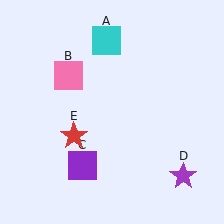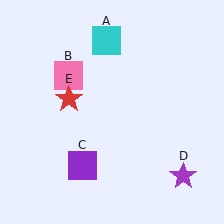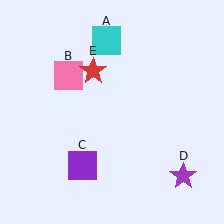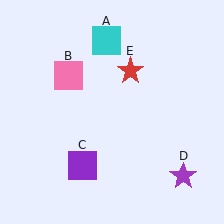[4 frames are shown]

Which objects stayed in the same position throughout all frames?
Cyan square (object A) and pink square (object B) and purple square (object C) and purple star (object D) remained stationary.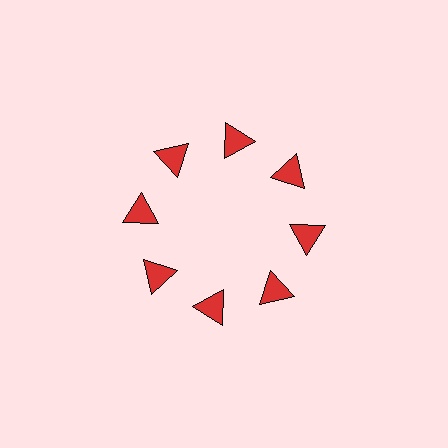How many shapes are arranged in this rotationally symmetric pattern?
There are 8 shapes, arranged in 8 groups of 1.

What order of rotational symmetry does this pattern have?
This pattern has 8-fold rotational symmetry.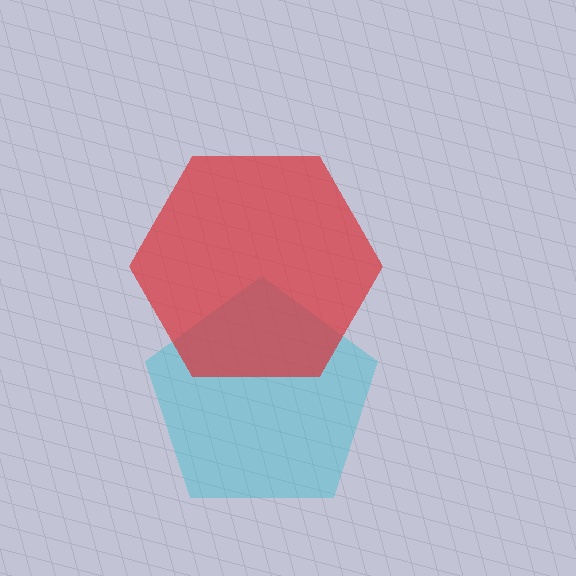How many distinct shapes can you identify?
There are 2 distinct shapes: a cyan pentagon, a red hexagon.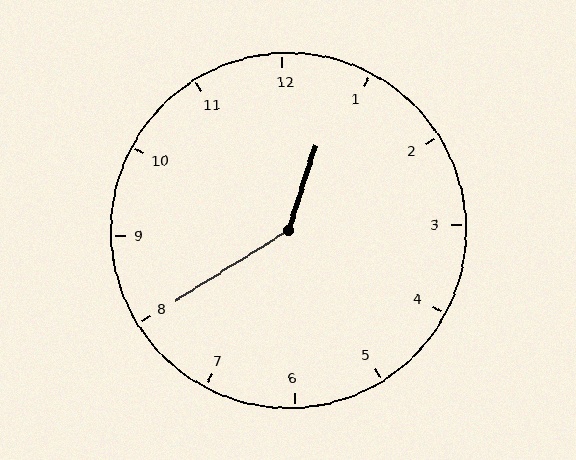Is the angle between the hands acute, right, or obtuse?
It is obtuse.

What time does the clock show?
12:40.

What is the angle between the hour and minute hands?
Approximately 140 degrees.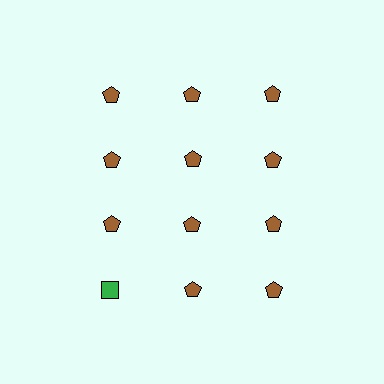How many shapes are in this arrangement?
There are 12 shapes arranged in a grid pattern.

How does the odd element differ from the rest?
It differs in both color (green instead of brown) and shape (square instead of pentagon).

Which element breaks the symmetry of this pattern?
The green square in the fourth row, leftmost column breaks the symmetry. All other shapes are brown pentagons.